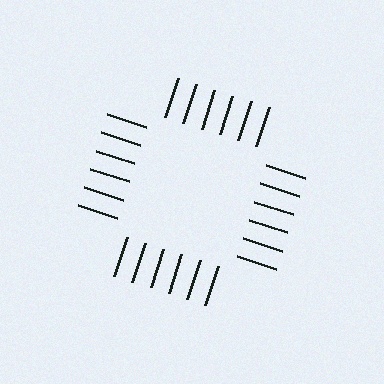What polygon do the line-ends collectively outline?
An illusory square — the line segments terminate on its edges but no continuous stroke is drawn.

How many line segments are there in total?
24 — 6 along each of the 4 edges.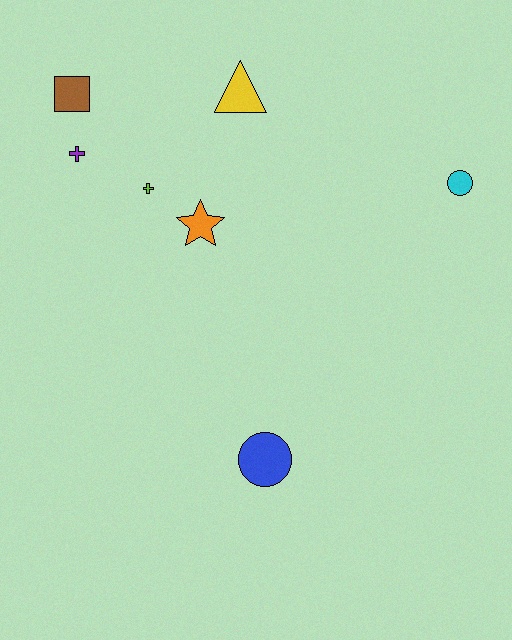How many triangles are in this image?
There is 1 triangle.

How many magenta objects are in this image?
There are no magenta objects.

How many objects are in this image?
There are 7 objects.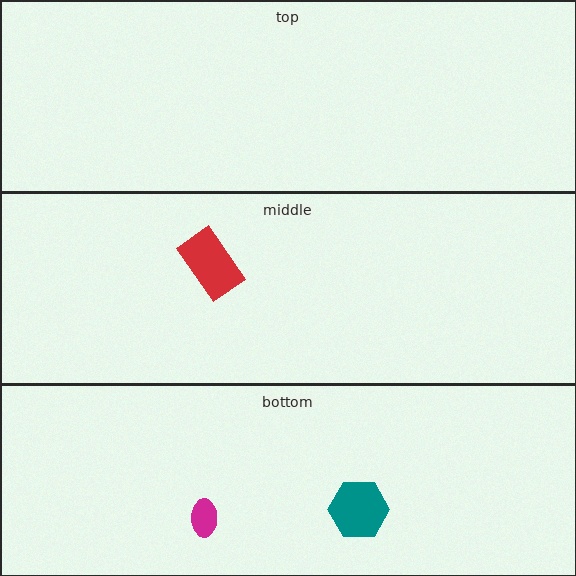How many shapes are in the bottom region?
2.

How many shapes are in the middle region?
1.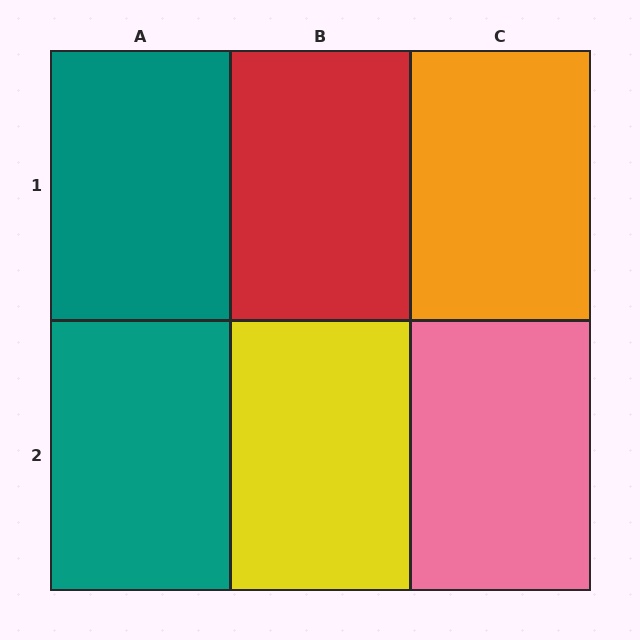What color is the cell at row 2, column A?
Teal.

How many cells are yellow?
1 cell is yellow.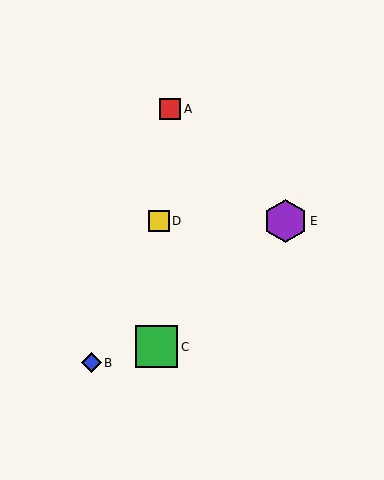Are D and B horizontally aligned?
No, D is at y≈221 and B is at y≈363.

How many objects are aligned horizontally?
2 objects (D, E) are aligned horizontally.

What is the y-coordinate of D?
Object D is at y≈221.